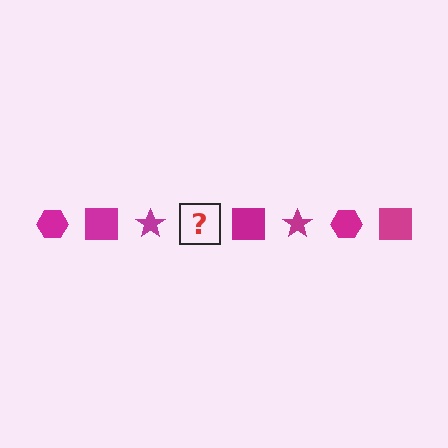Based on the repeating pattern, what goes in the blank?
The blank should be a magenta hexagon.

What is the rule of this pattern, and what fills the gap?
The rule is that the pattern cycles through hexagon, square, star shapes in magenta. The gap should be filled with a magenta hexagon.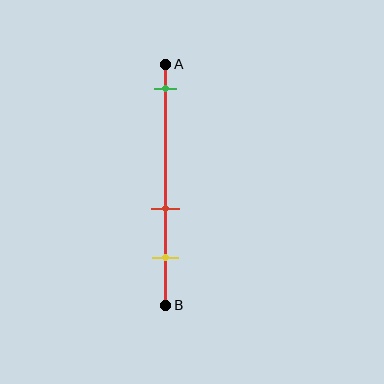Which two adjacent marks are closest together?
The red and yellow marks are the closest adjacent pair.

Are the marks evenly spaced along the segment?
No, the marks are not evenly spaced.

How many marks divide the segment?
There are 3 marks dividing the segment.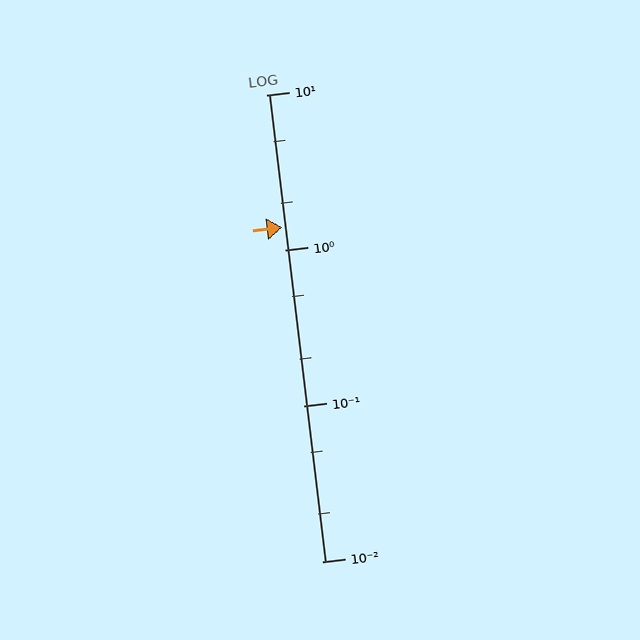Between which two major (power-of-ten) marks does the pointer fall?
The pointer is between 1 and 10.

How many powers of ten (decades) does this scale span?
The scale spans 3 decades, from 0.01 to 10.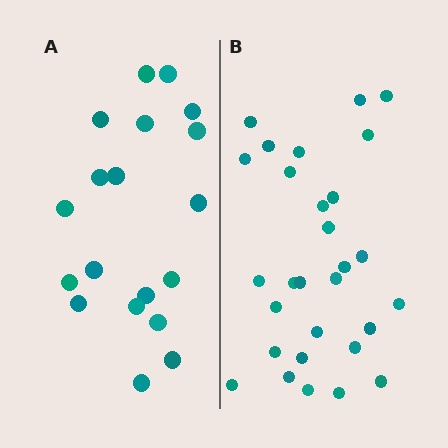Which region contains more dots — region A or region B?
Region B (the right region) has more dots.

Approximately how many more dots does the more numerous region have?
Region B has roughly 10 or so more dots than region A.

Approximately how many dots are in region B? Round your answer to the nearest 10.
About 30 dots. (The exact count is 29, which rounds to 30.)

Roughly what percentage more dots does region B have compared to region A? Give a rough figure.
About 55% more.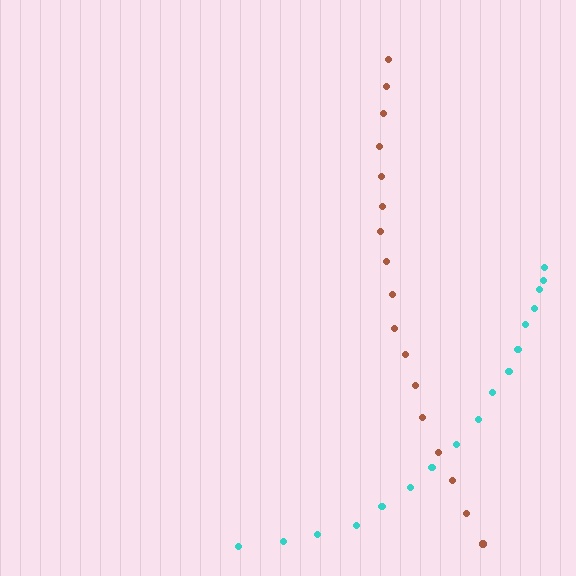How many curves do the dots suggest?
There are 2 distinct paths.